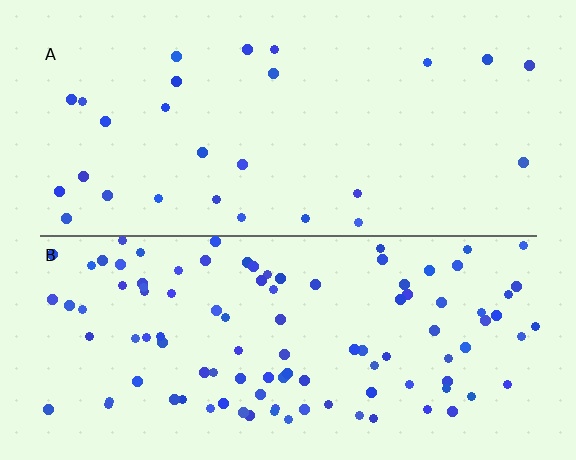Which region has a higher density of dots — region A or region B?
B (the bottom).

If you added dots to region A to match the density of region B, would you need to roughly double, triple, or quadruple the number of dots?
Approximately quadruple.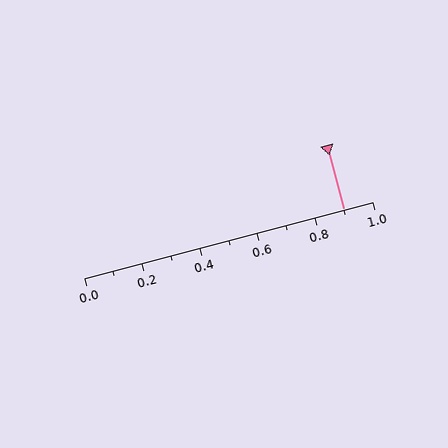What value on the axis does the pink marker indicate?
The marker indicates approximately 0.9.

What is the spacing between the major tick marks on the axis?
The major ticks are spaced 0.2 apart.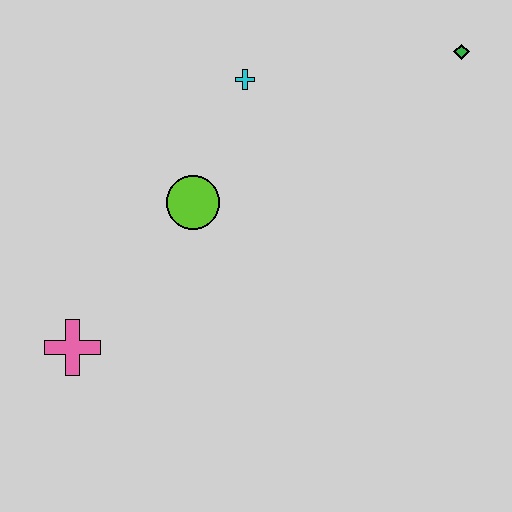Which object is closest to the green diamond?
The cyan cross is closest to the green diamond.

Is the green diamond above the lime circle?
Yes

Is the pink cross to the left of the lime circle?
Yes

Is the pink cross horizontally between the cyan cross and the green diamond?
No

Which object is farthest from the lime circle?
The green diamond is farthest from the lime circle.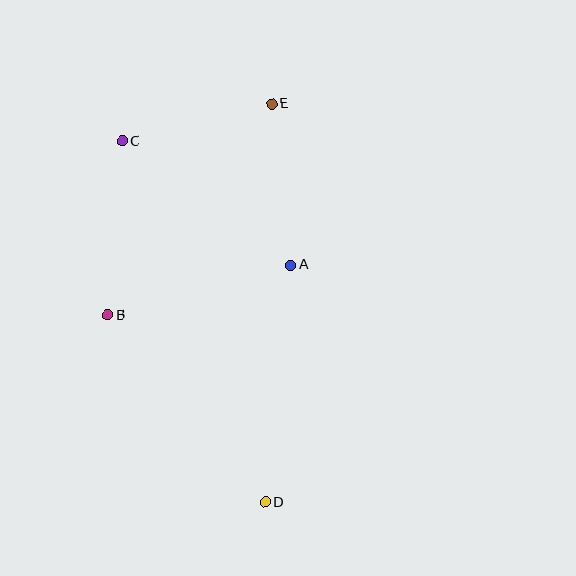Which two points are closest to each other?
Points C and E are closest to each other.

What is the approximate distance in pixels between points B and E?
The distance between B and E is approximately 267 pixels.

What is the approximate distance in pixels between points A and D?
The distance between A and D is approximately 238 pixels.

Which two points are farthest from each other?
Points D and E are farthest from each other.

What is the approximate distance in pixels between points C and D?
The distance between C and D is approximately 388 pixels.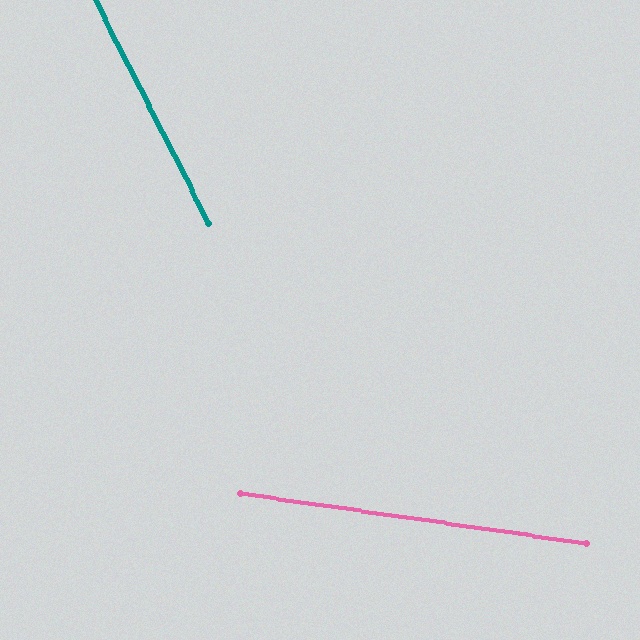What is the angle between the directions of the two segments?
Approximately 55 degrees.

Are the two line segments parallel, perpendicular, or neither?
Neither parallel nor perpendicular — they differ by about 55°.